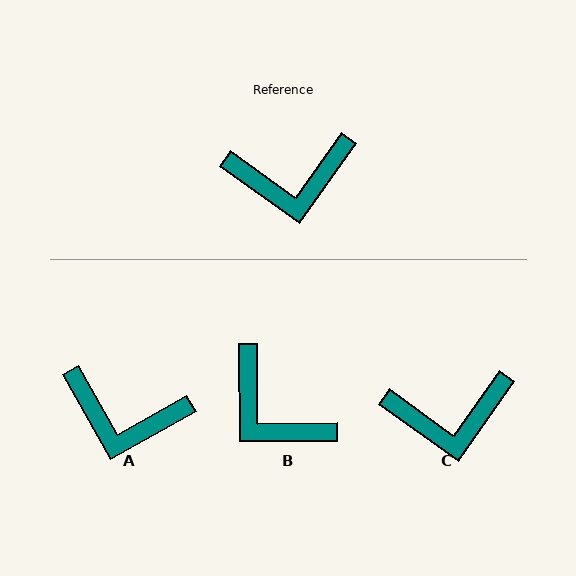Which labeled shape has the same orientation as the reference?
C.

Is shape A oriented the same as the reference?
No, it is off by about 25 degrees.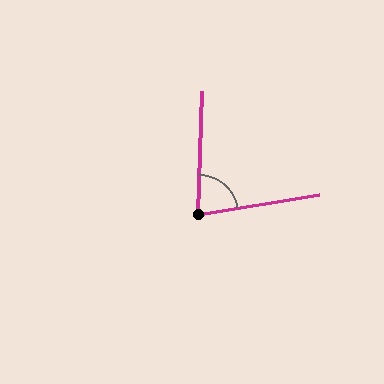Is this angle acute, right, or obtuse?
It is acute.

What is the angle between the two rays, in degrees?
Approximately 79 degrees.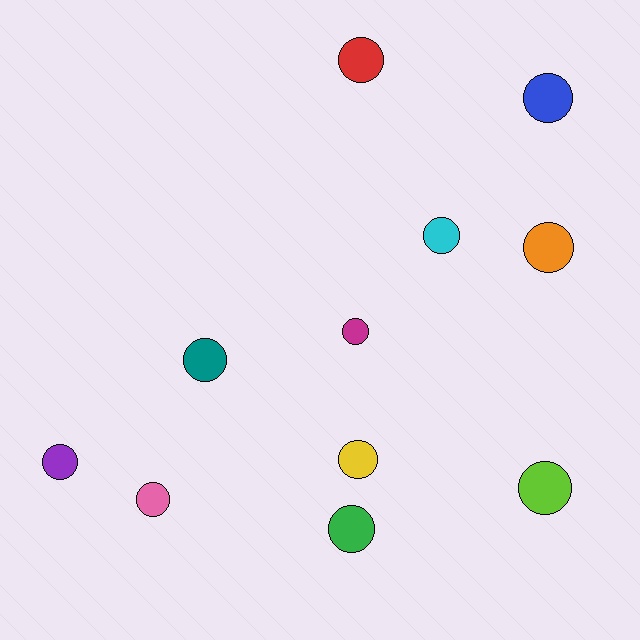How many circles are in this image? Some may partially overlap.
There are 11 circles.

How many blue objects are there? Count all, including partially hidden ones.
There is 1 blue object.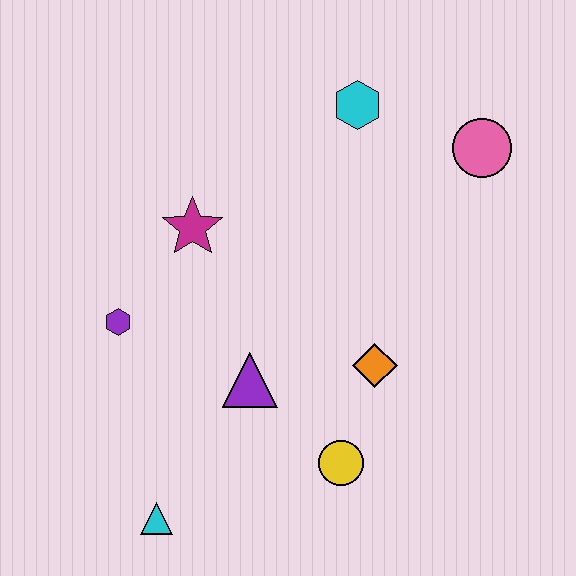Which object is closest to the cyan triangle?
The purple triangle is closest to the cyan triangle.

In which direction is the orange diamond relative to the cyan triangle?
The orange diamond is to the right of the cyan triangle.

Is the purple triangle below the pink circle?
Yes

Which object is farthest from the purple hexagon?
The pink circle is farthest from the purple hexagon.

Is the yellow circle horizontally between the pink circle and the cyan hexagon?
No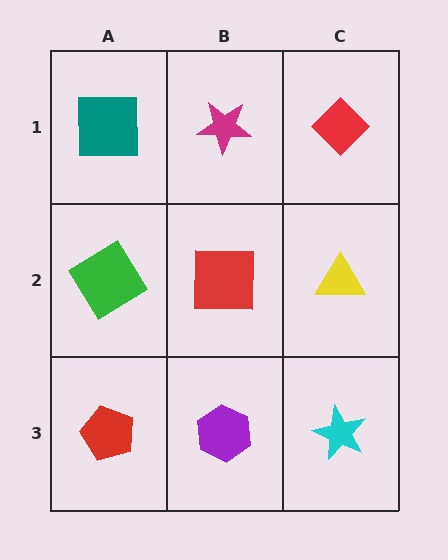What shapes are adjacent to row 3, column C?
A yellow triangle (row 2, column C), a purple hexagon (row 3, column B).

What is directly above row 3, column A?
A green diamond.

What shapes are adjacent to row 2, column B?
A magenta star (row 1, column B), a purple hexagon (row 3, column B), a green diamond (row 2, column A), a yellow triangle (row 2, column C).